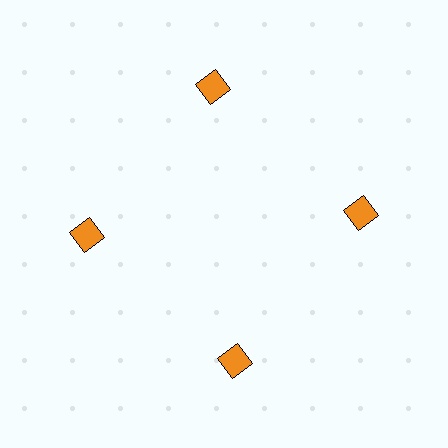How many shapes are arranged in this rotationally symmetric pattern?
There are 4 shapes, arranged in 4 groups of 1.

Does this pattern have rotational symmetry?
Yes, this pattern has 4-fold rotational symmetry. It looks the same after rotating 90 degrees around the center.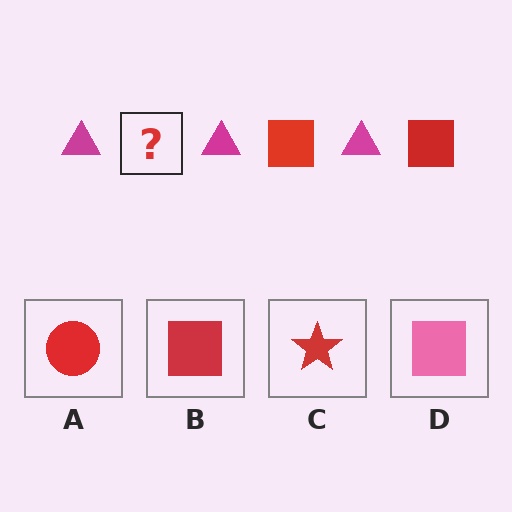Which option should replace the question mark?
Option B.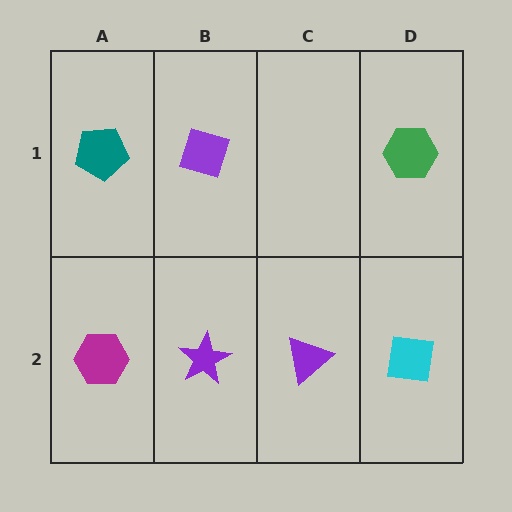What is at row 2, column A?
A magenta hexagon.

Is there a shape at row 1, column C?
No, that cell is empty.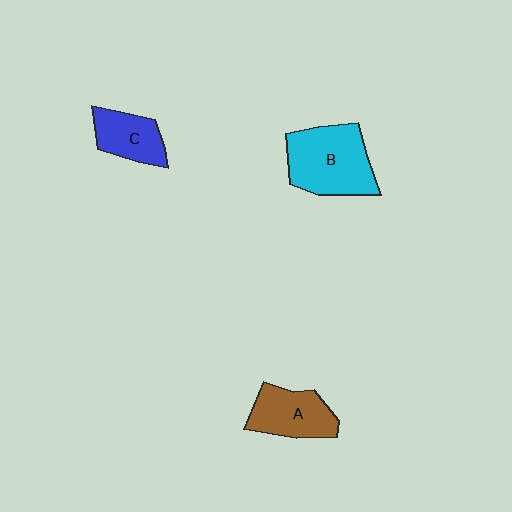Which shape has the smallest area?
Shape C (blue).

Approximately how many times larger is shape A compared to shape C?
Approximately 1.2 times.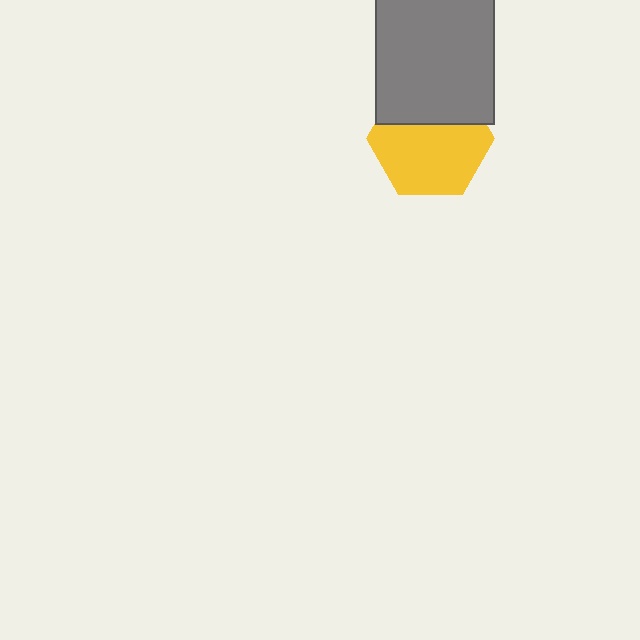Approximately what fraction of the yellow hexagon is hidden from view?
Roughly 35% of the yellow hexagon is hidden behind the gray rectangle.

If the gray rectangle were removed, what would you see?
You would see the complete yellow hexagon.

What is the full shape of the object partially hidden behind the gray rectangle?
The partially hidden object is a yellow hexagon.